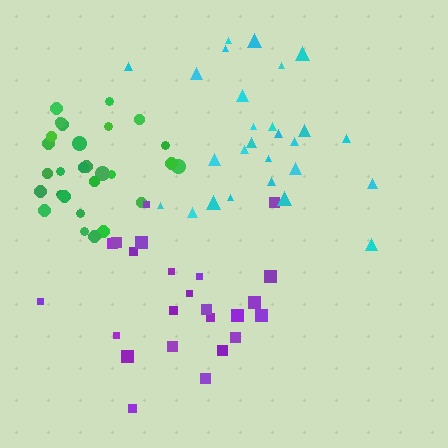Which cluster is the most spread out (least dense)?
Purple.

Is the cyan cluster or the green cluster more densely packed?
Green.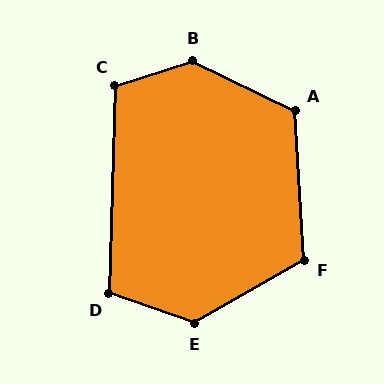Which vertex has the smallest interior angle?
D, at approximately 107 degrees.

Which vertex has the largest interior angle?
B, at approximately 136 degrees.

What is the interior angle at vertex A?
Approximately 120 degrees (obtuse).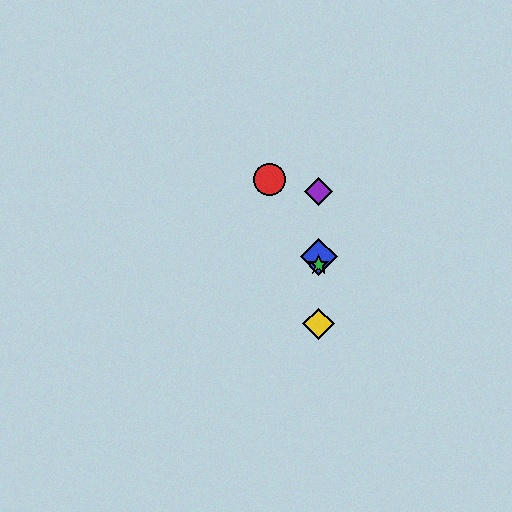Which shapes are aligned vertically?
The blue diamond, the green star, the yellow diamond, the purple diamond are aligned vertically.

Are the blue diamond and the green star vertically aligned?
Yes, both are at x≈319.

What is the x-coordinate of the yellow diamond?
The yellow diamond is at x≈319.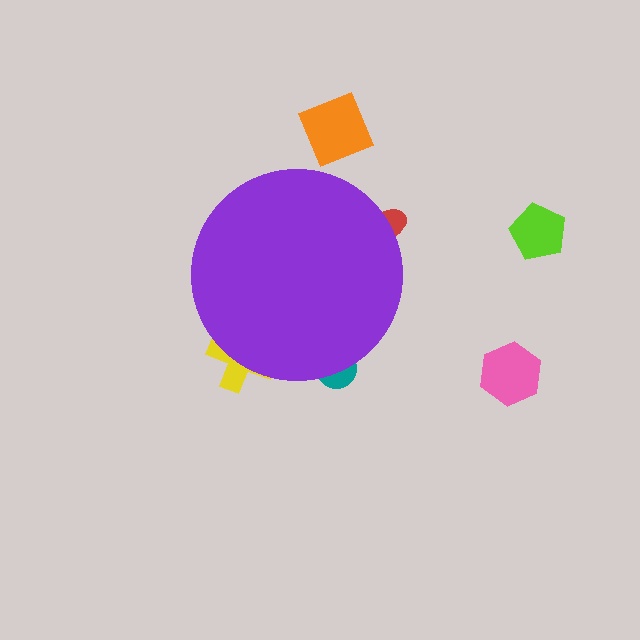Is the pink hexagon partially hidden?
No, the pink hexagon is fully visible.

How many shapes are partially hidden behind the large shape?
3 shapes are partially hidden.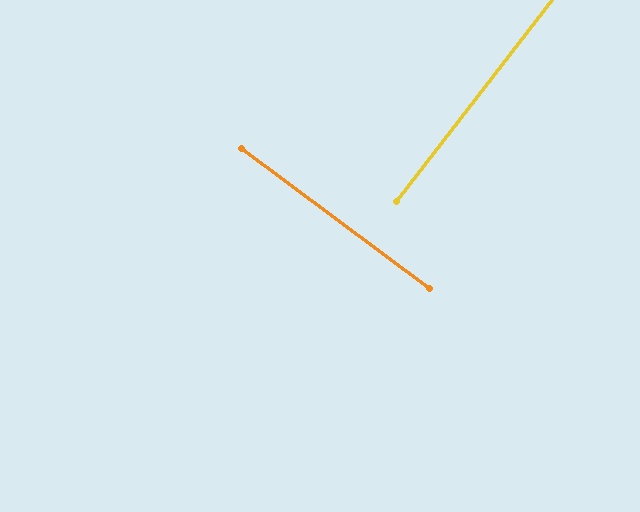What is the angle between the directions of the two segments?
Approximately 89 degrees.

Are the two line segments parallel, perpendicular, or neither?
Perpendicular — they meet at approximately 89°.